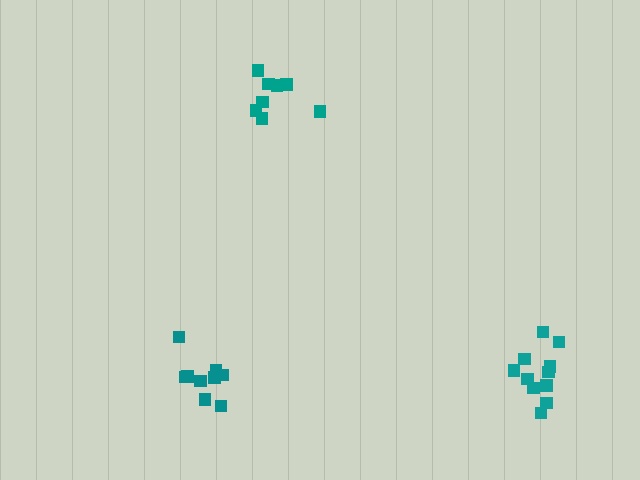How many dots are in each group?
Group 1: 9 dots, Group 2: 11 dots, Group 3: 8 dots (28 total).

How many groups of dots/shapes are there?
There are 3 groups.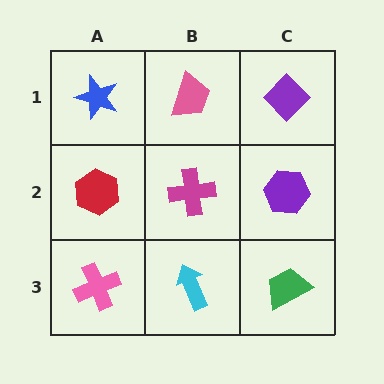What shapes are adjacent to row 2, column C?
A purple diamond (row 1, column C), a green trapezoid (row 3, column C), a magenta cross (row 2, column B).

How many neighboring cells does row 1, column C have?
2.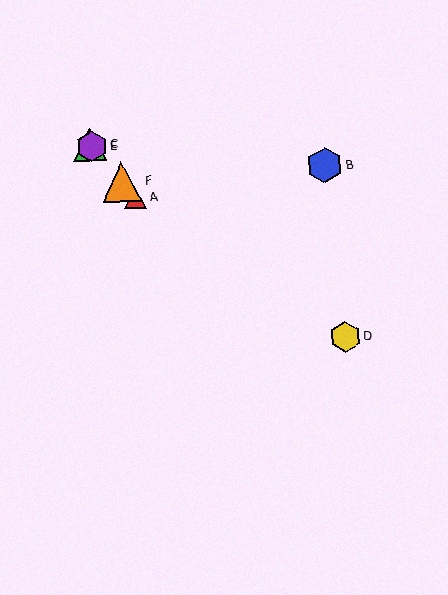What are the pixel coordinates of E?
Object E is at (91, 146).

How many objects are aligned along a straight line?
4 objects (A, C, E, F) are aligned along a straight line.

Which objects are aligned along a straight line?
Objects A, C, E, F are aligned along a straight line.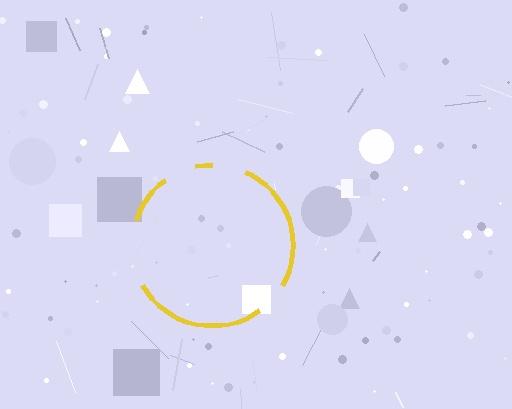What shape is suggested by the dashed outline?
The dashed outline suggests a circle.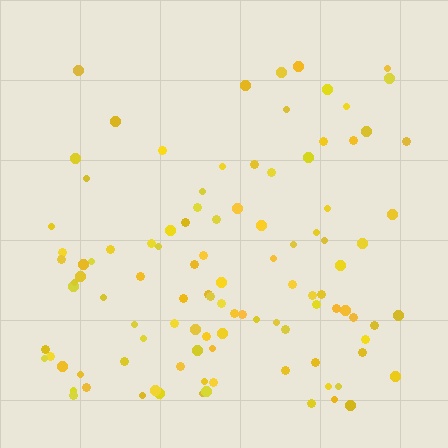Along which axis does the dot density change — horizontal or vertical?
Vertical.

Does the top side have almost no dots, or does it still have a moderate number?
Still a moderate number, just noticeably fewer than the bottom.